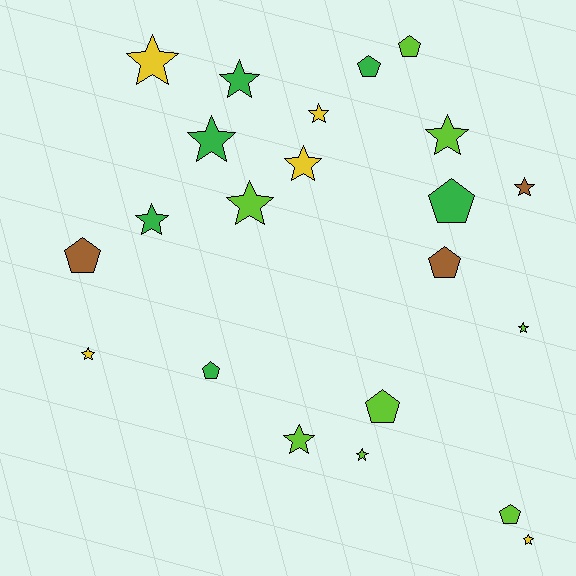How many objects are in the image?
There are 22 objects.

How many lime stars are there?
There are 5 lime stars.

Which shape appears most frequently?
Star, with 14 objects.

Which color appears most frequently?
Lime, with 8 objects.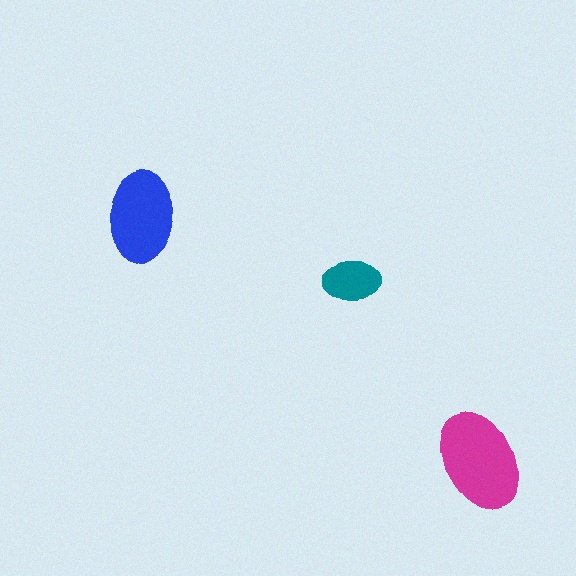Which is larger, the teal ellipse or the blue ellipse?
The blue one.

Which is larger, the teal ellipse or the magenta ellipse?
The magenta one.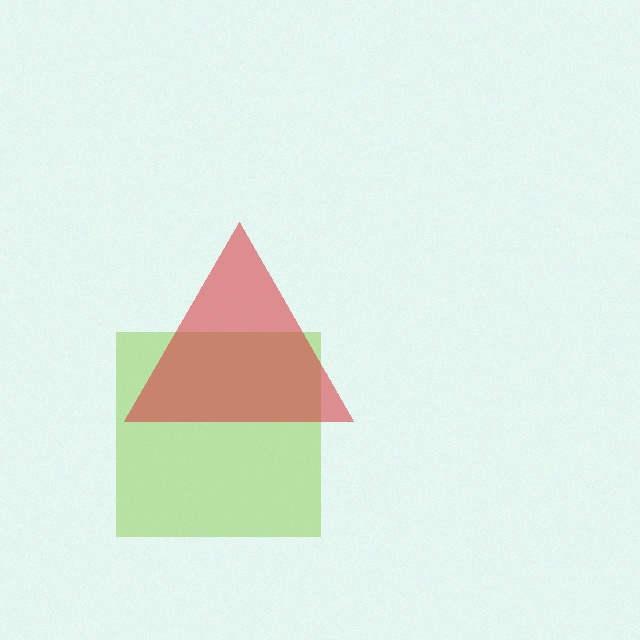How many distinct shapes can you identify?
There are 2 distinct shapes: a lime square, a red triangle.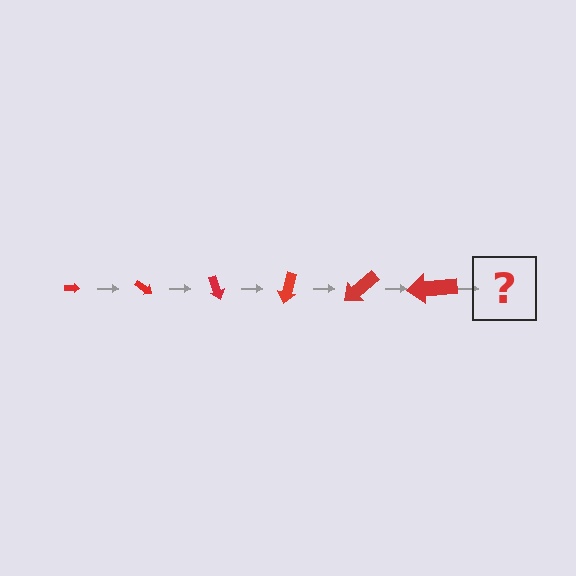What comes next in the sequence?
The next element should be an arrow, larger than the previous one and rotated 210 degrees from the start.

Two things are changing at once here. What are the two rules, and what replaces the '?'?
The two rules are that the arrow grows larger each step and it rotates 35 degrees each step. The '?' should be an arrow, larger than the previous one and rotated 210 degrees from the start.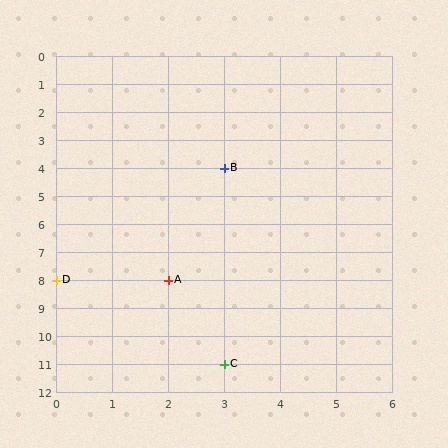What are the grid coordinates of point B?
Point B is at grid coordinates (3, 4).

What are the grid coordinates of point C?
Point C is at grid coordinates (3, 11).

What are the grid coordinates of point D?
Point D is at grid coordinates (0, 8).